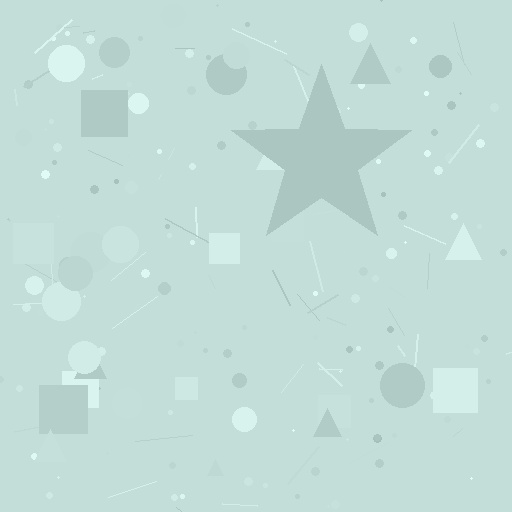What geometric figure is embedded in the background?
A star is embedded in the background.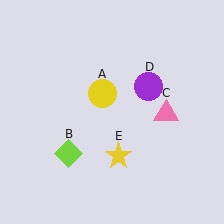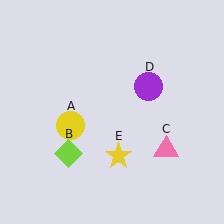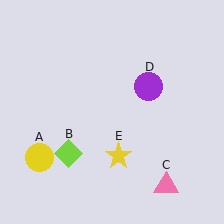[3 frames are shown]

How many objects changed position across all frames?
2 objects changed position: yellow circle (object A), pink triangle (object C).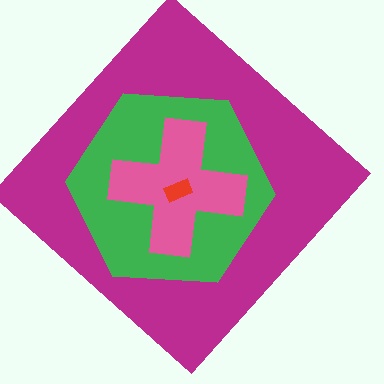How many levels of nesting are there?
4.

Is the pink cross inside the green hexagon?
Yes.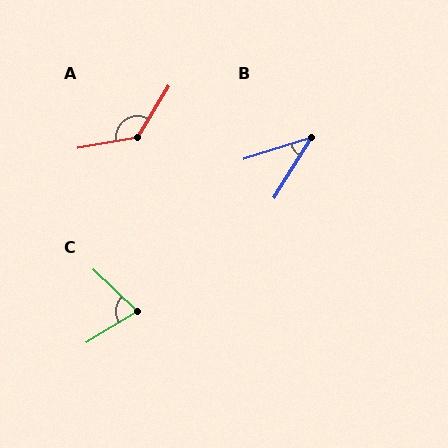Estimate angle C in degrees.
Approximately 75 degrees.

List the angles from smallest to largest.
B (41°), C (75°), A (132°).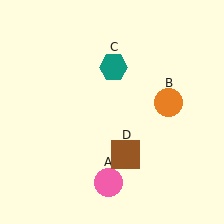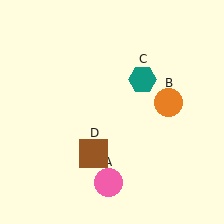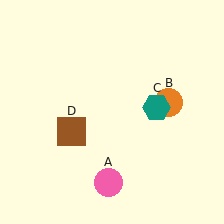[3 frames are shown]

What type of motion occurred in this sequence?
The teal hexagon (object C), brown square (object D) rotated clockwise around the center of the scene.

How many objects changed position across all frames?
2 objects changed position: teal hexagon (object C), brown square (object D).